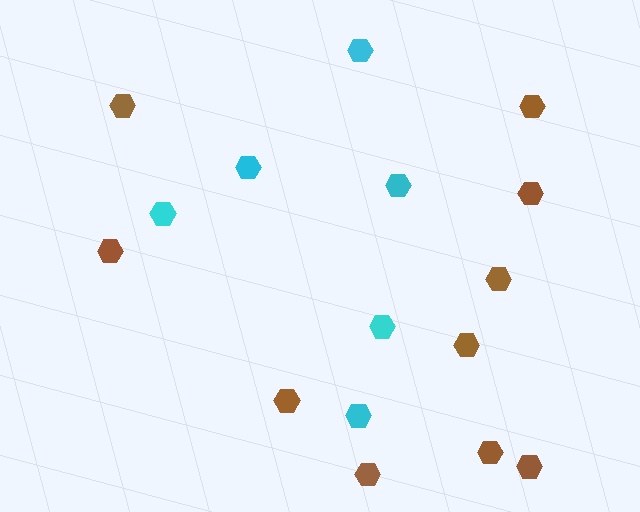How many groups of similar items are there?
There are 2 groups: one group of brown hexagons (10) and one group of cyan hexagons (6).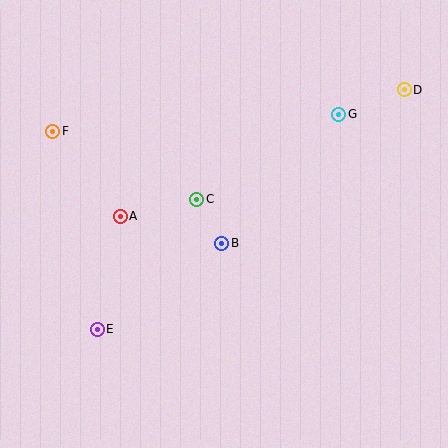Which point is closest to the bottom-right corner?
Point B is closest to the bottom-right corner.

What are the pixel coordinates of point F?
Point F is at (53, 131).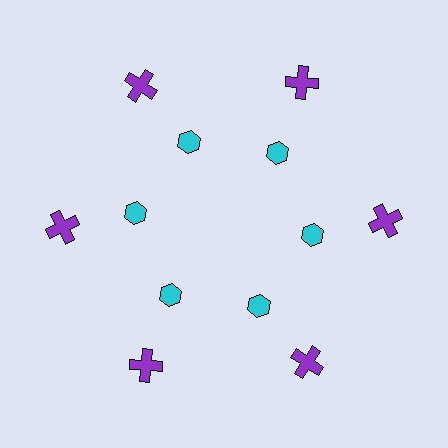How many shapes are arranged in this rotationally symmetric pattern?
There are 12 shapes, arranged in 6 groups of 2.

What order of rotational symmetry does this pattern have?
This pattern has 6-fold rotational symmetry.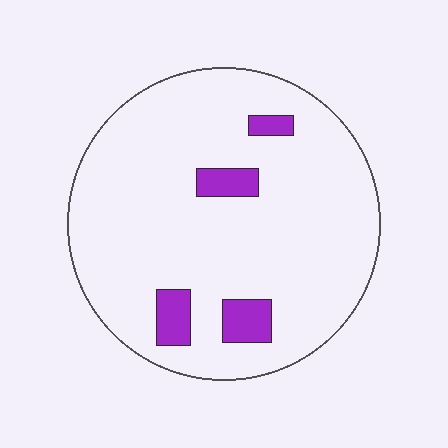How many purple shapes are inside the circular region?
4.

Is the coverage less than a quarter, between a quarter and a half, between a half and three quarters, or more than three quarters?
Less than a quarter.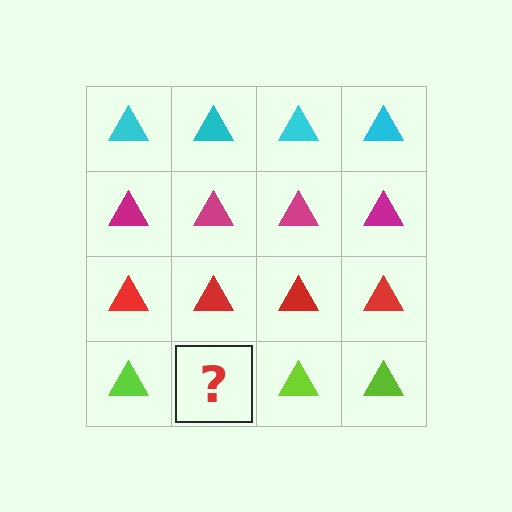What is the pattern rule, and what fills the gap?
The rule is that each row has a consistent color. The gap should be filled with a lime triangle.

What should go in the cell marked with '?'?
The missing cell should contain a lime triangle.